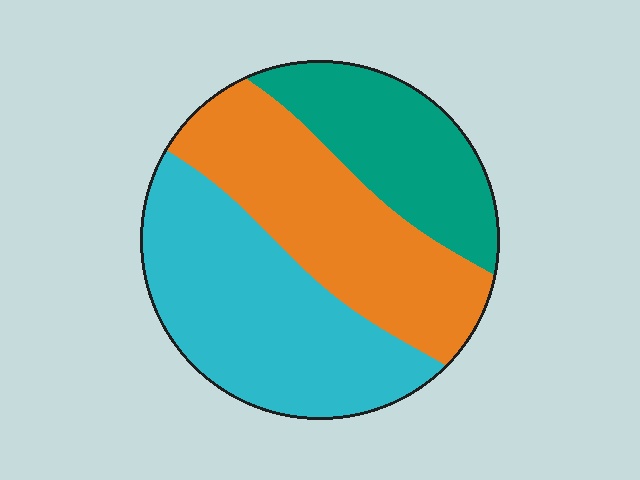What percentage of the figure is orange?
Orange takes up between a third and a half of the figure.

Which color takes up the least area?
Teal, at roughly 25%.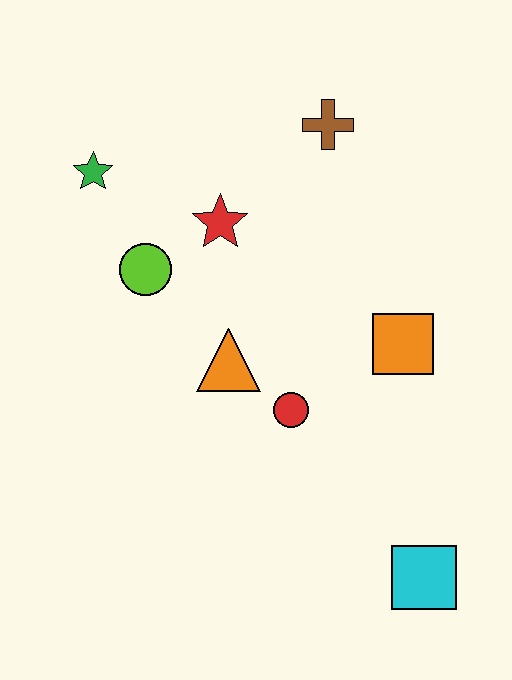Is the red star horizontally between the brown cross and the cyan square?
No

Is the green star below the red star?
No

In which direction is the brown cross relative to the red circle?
The brown cross is above the red circle.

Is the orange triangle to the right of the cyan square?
No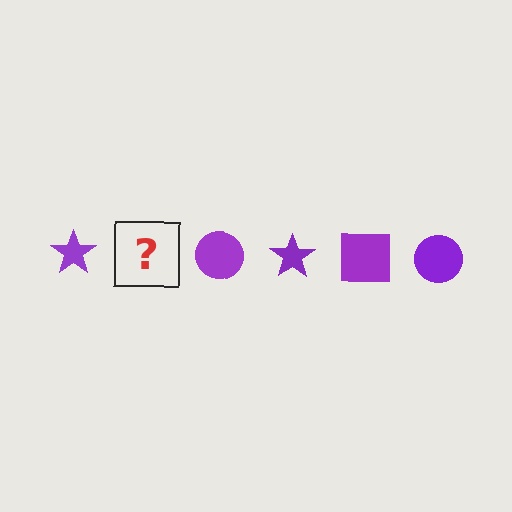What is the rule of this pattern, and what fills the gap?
The rule is that the pattern cycles through star, square, circle shapes in purple. The gap should be filled with a purple square.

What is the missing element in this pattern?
The missing element is a purple square.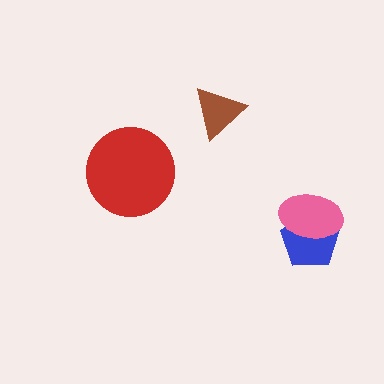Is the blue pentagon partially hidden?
Yes, it is partially covered by another shape.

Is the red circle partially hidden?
No, no other shape covers it.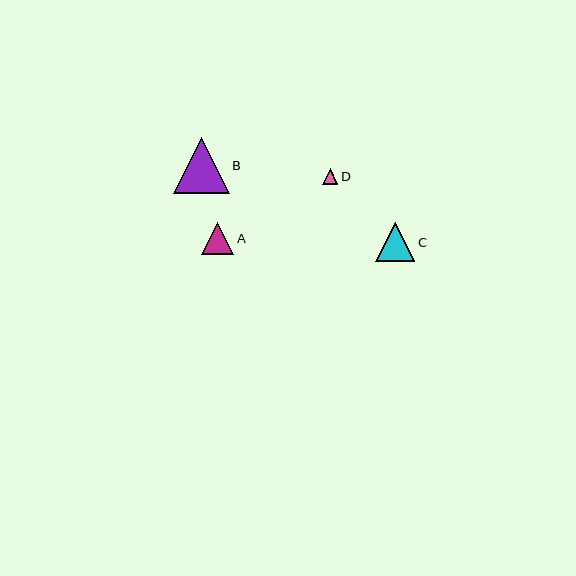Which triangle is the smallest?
Triangle D is the smallest with a size of approximately 16 pixels.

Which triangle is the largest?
Triangle B is the largest with a size of approximately 56 pixels.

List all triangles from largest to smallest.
From largest to smallest: B, C, A, D.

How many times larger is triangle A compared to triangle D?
Triangle A is approximately 2.1 times the size of triangle D.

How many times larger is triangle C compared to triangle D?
Triangle C is approximately 2.5 times the size of triangle D.